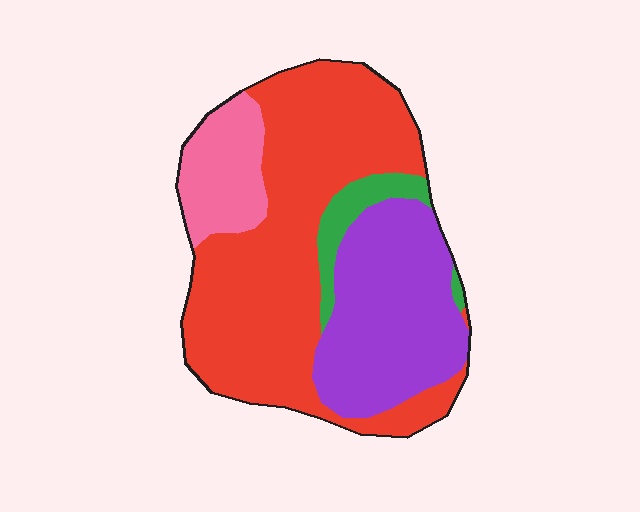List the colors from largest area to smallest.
From largest to smallest: red, purple, pink, green.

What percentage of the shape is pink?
Pink takes up less than a quarter of the shape.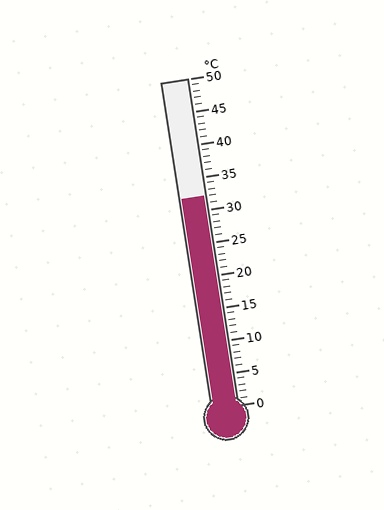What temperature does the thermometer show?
The thermometer shows approximately 32°C.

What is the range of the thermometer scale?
The thermometer scale ranges from 0°C to 50°C.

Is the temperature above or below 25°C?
The temperature is above 25°C.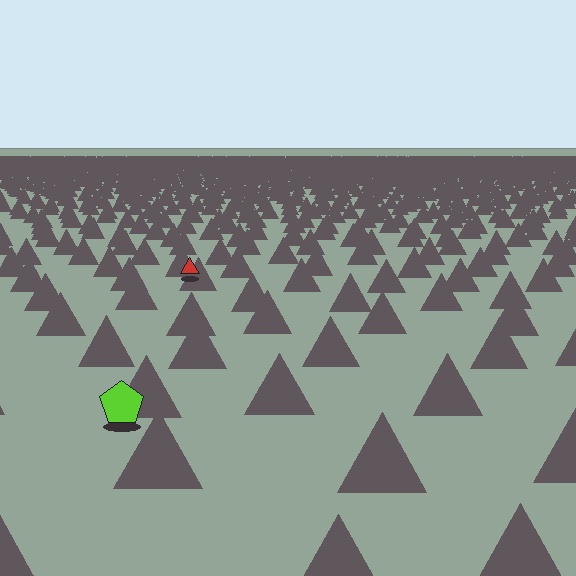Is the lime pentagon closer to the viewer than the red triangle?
Yes. The lime pentagon is closer — you can tell from the texture gradient: the ground texture is coarser near it.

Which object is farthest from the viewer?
The red triangle is farthest from the viewer. It appears smaller and the ground texture around it is denser.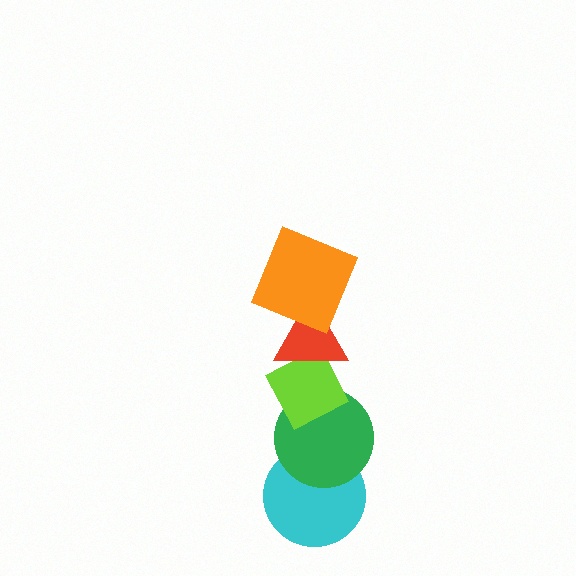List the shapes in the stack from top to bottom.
From top to bottom: the orange square, the red triangle, the lime diamond, the green circle, the cyan circle.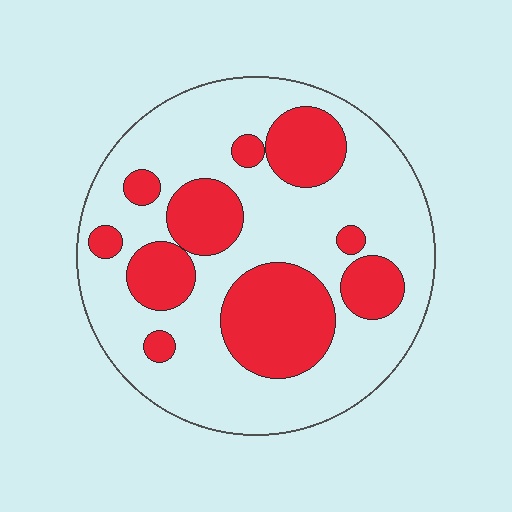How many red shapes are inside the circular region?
10.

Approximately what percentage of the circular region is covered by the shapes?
Approximately 30%.